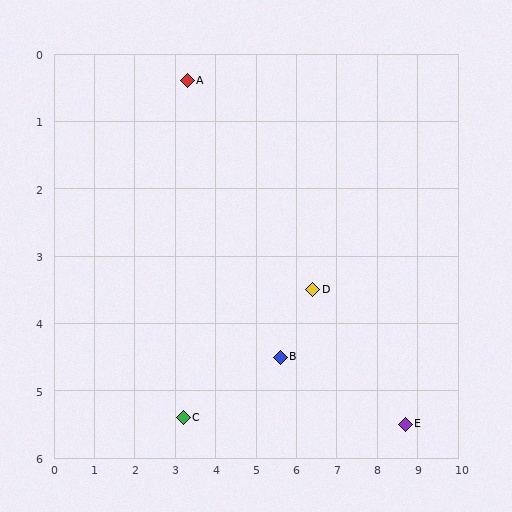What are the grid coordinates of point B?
Point B is at approximately (5.6, 4.5).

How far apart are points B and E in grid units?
Points B and E are about 3.3 grid units apart.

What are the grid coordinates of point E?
Point E is at approximately (8.7, 5.5).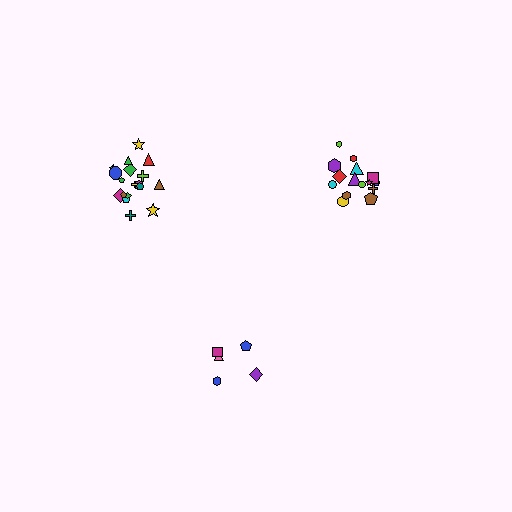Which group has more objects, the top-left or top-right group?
The top-left group.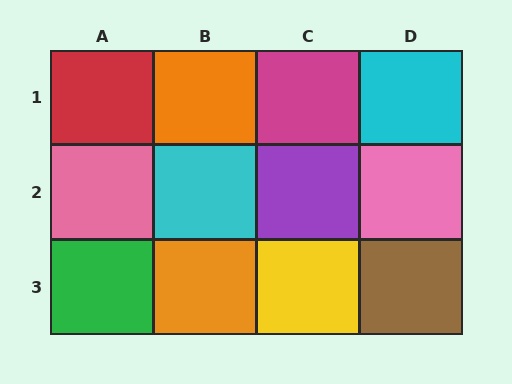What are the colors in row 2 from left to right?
Pink, cyan, purple, pink.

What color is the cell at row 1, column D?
Cyan.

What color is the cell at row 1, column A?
Red.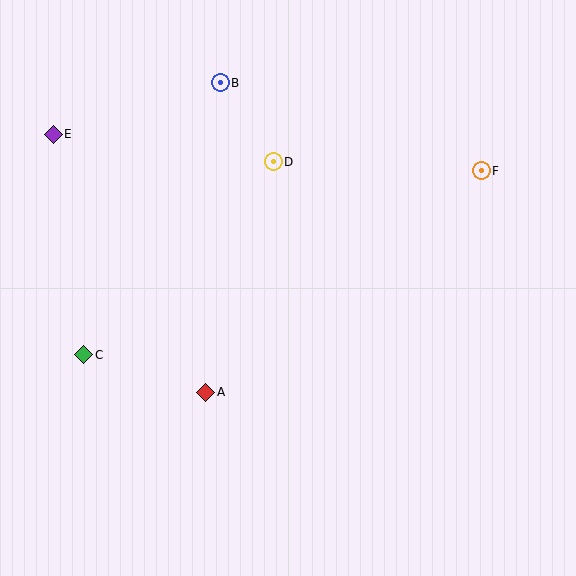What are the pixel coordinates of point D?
Point D is at (273, 162).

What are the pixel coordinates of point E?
Point E is at (53, 134).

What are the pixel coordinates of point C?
Point C is at (84, 355).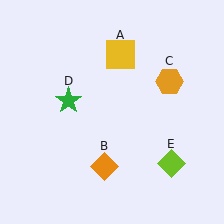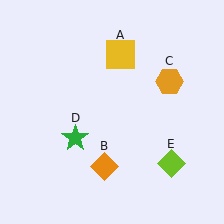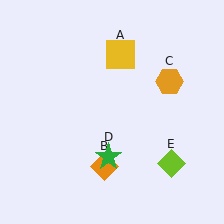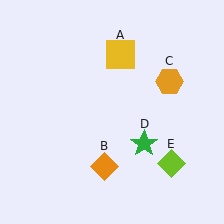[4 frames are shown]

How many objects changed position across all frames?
1 object changed position: green star (object D).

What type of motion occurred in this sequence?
The green star (object D) rotated counterclockwise around the center of the scene.